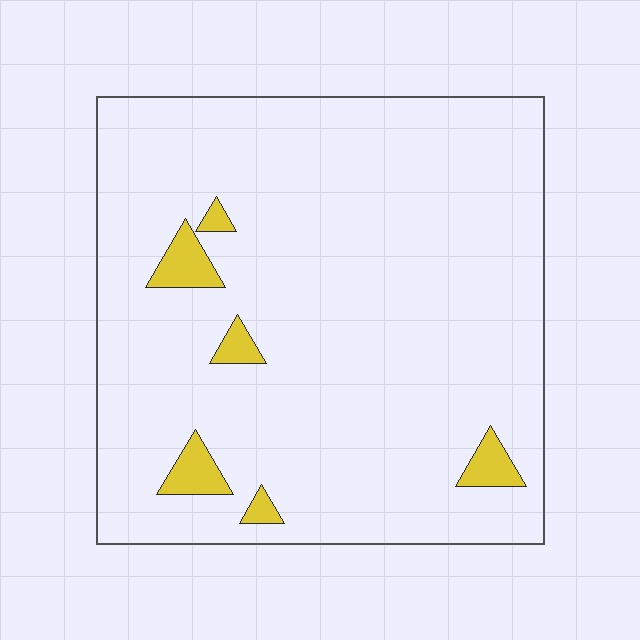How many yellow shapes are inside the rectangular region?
6.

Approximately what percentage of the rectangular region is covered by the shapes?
Approximately 5%.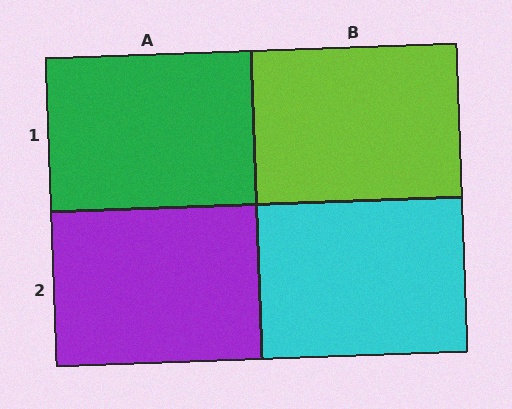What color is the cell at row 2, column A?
Purple.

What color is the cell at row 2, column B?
Cyan.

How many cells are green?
1 cell is green.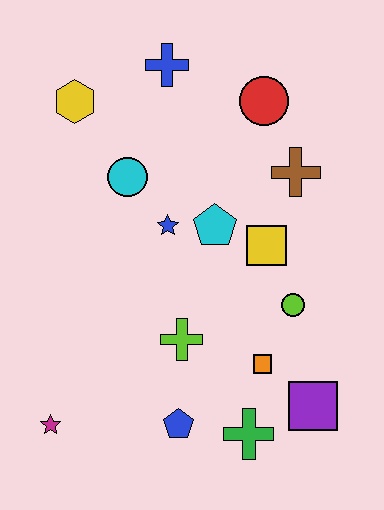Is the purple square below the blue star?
Yes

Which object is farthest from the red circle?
The magenta star is farthest from the red circle.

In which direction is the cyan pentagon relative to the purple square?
The cyan pentagon is above the purple square.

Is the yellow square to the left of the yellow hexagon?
No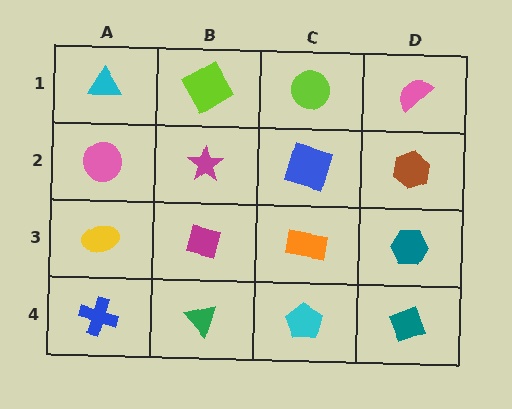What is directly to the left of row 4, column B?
A blue cross.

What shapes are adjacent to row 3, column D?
A brown hexagon (row 2, column D), a teal diamond (row 4, column D), an orange rectangle (row 3, column C).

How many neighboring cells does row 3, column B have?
4.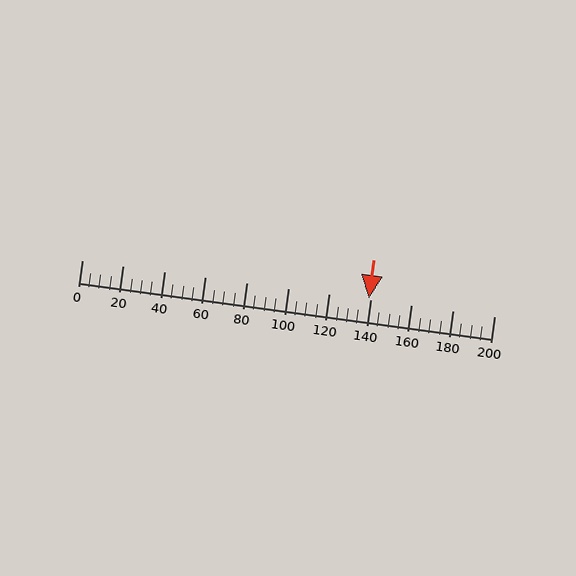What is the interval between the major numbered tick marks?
The major tick marks are spaced 20 units apart.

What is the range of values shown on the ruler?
The ruler shows values from 0 to 200.